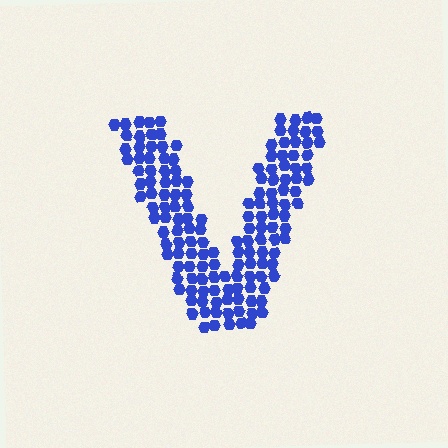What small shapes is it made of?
It is made of small hexagons.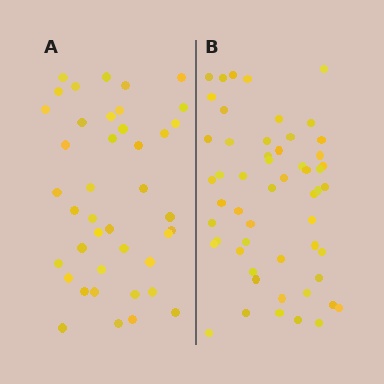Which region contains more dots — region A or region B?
Region B (the right region) has more dots.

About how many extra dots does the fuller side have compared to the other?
Region B has approximately 15 more dots than region A.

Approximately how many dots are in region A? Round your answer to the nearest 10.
About 40 dots. (The exact count is 41, which rounds to 40.)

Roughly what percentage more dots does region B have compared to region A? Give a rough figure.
About 30% more.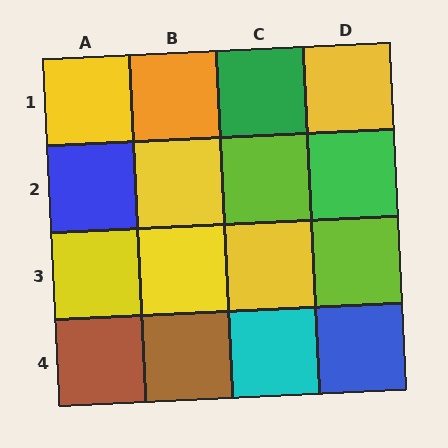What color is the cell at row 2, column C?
Lime.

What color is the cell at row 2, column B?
Yellow.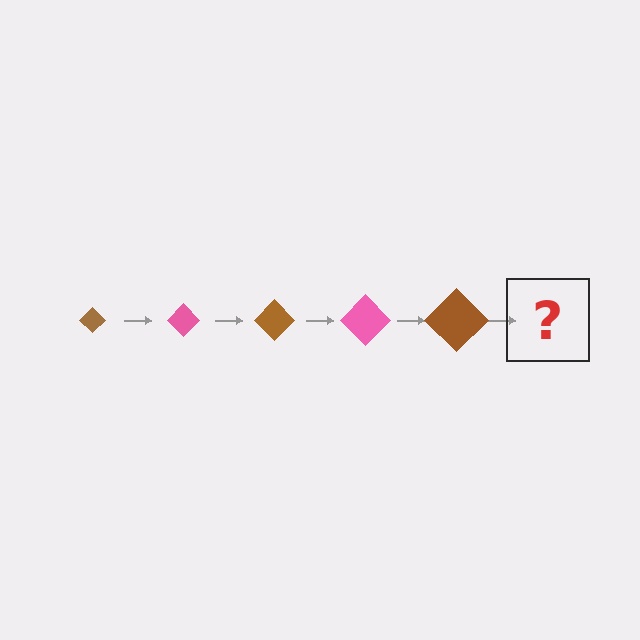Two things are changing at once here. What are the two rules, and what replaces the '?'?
The two rules are that the diamond grows larger each step and the color cycles through brown and pink. The '?' should be a pink diamond, larger than the previous one.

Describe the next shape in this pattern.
It should be a pink diamond, larger than the previous one.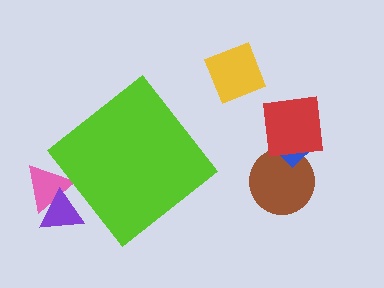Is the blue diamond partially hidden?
No, the blue diamond is fully visible.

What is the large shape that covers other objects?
A lime diamond.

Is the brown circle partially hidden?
No, the brown circle is fully visible.